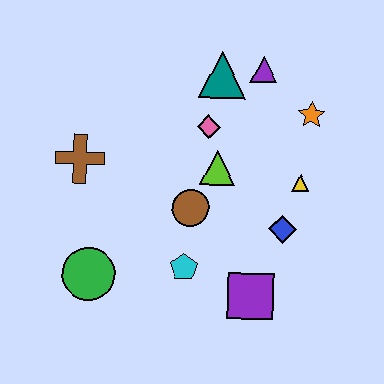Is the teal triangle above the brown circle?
Yes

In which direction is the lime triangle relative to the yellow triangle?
The lime triangle is to the left of the yellow triangle.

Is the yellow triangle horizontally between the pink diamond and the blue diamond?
No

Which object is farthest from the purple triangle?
The green circle is farthest from the purple triangle.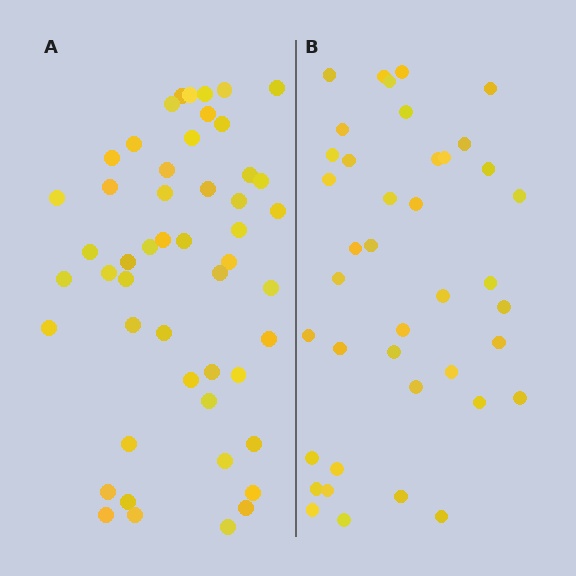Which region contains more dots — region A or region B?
Region A (the left region) has more dots.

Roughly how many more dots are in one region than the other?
Region A has roughly 10 or so more dots than region B.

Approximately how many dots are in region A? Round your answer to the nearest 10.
About 50 dots.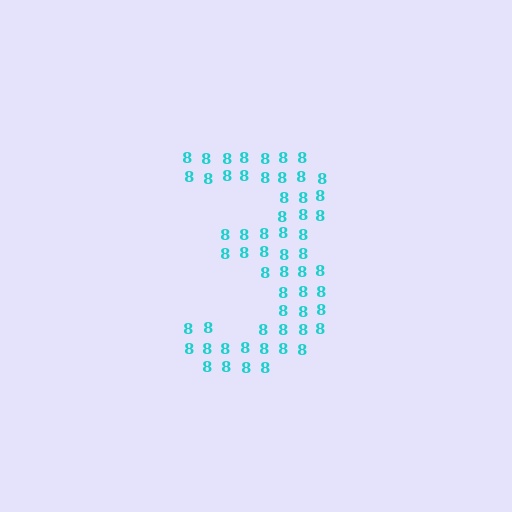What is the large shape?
The large shape is the digit 3.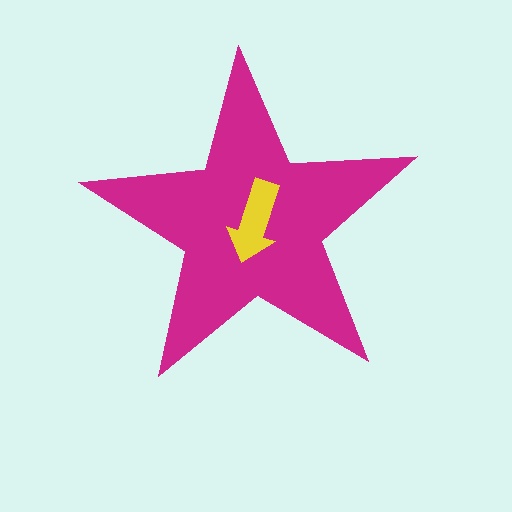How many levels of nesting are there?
2.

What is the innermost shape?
The yellow arrow.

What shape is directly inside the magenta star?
The yellow arrow.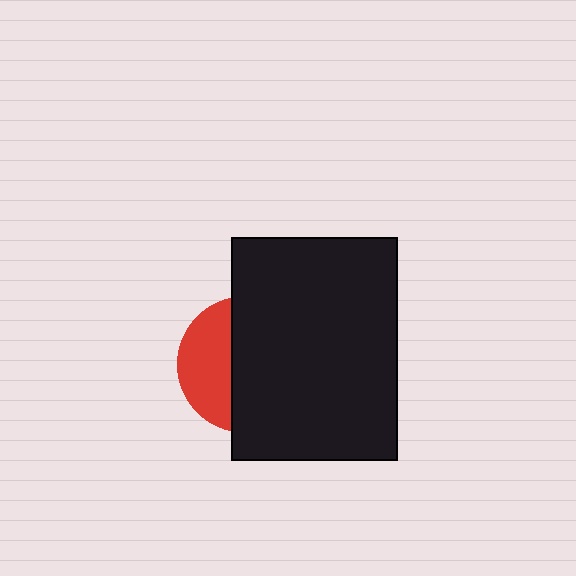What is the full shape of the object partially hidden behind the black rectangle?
The partially hidden object is a red circle.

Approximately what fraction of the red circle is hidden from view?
Roughly 63% of the red circle is hidden behind the black rectangle.